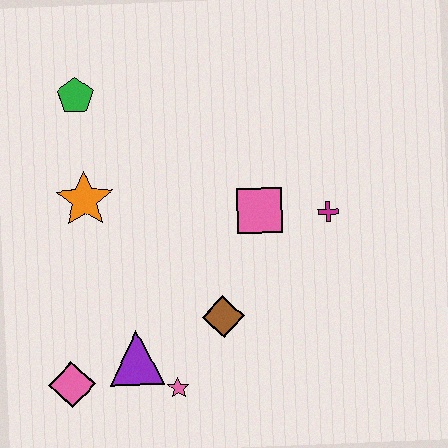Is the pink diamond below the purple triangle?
Yes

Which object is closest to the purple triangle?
The pink star is closest to the purple triangle.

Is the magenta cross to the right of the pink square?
Yes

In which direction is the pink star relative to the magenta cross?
The pink star is below the magenta cross.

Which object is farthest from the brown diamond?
The green pentagon is farthest from the brown diamond.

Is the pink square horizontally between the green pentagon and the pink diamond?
No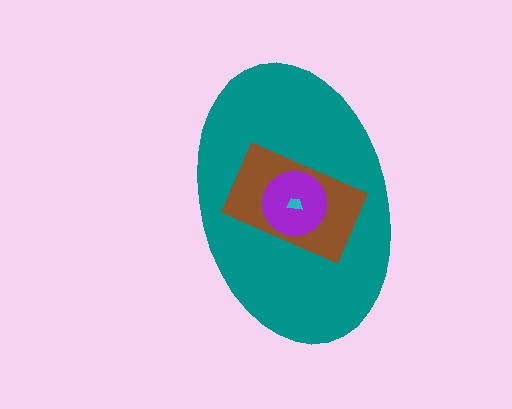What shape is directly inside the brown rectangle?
The purple circle.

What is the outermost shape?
The teal ellipse.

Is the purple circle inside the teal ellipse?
Yes.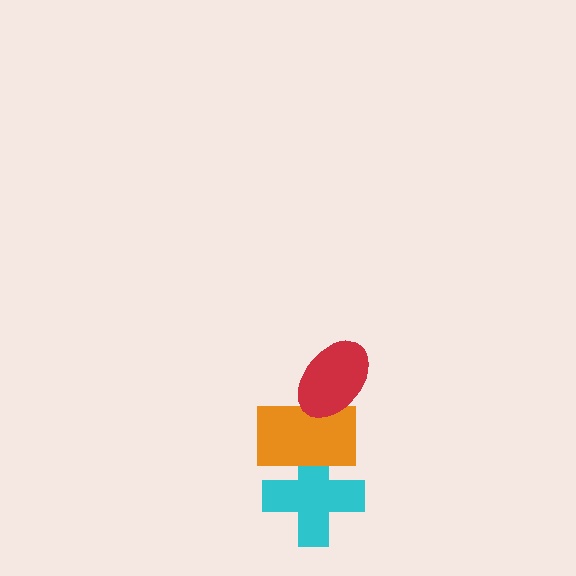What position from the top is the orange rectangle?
The orange rectangle is 2nd from the top.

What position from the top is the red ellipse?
The red ellipse is 1st from the top.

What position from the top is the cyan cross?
The cyan cross is 3rd from the top.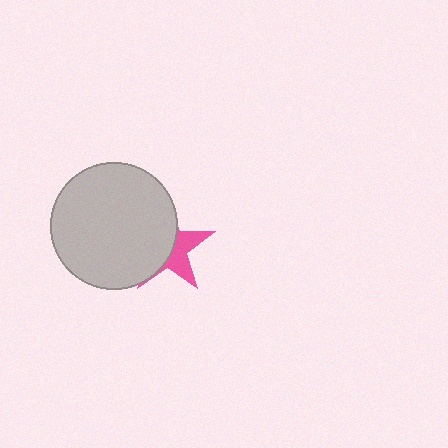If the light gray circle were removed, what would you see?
You would see the complete pink star.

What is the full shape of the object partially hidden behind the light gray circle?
The partially hidden object is a pink star.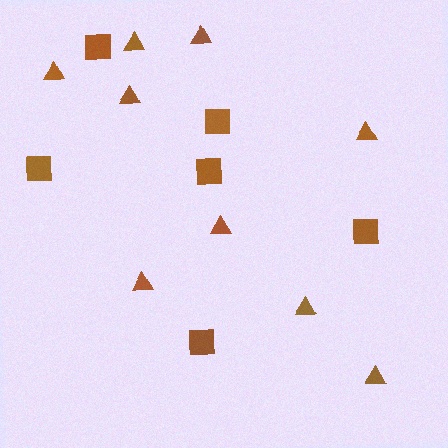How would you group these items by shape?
There are 2 groups: one group of squares (6) and one group of triangles (9).